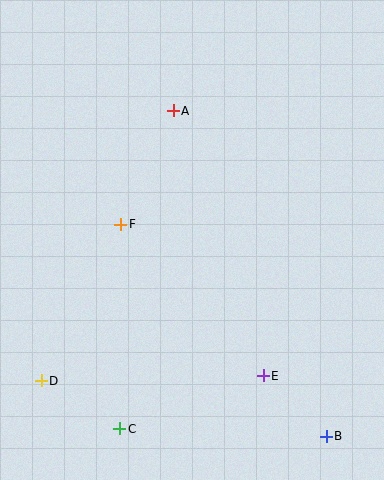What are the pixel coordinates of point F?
Point F is at (121, 224).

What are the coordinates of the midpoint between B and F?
The midpoint between B and F is at (224, 330).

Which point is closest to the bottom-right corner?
Point B is closest to the bottom-right corner.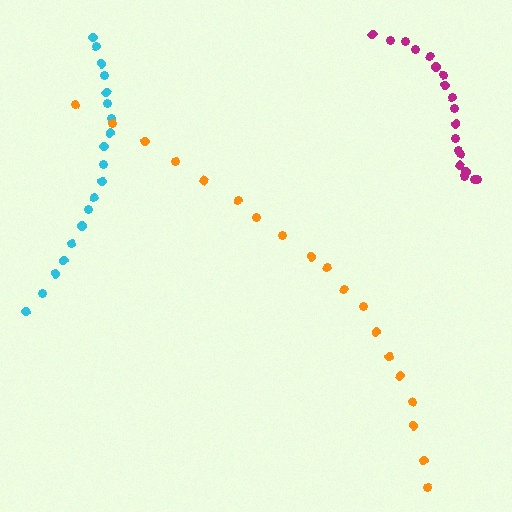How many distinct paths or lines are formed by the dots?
There are 3 distinct paths.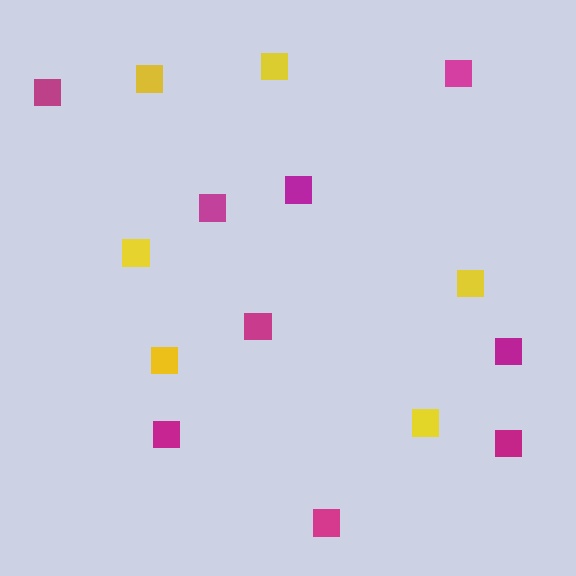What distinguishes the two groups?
There are 2 groups: one group of yellow squares (6) and one group of magenta squares (9).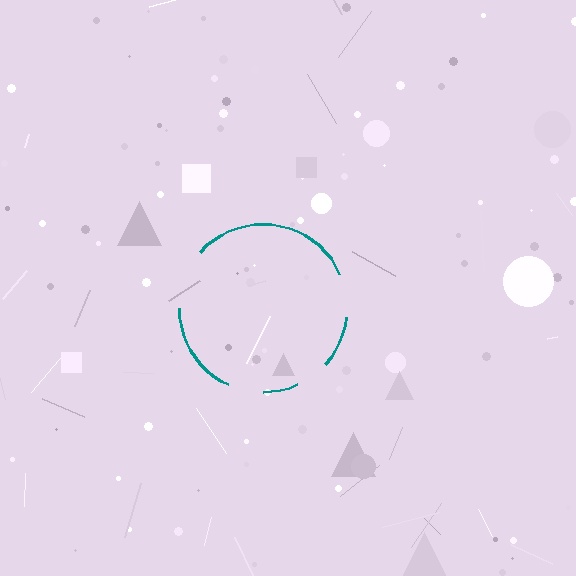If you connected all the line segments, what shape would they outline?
They would outline a circle.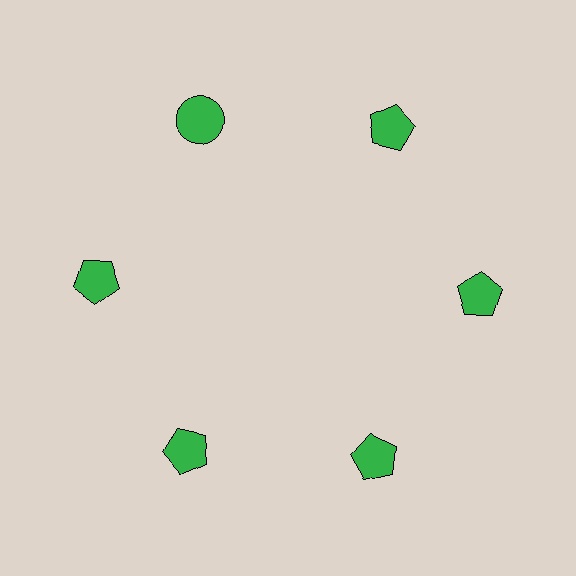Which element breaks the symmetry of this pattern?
The green circle at roughly the 11 o'clock position breaks the symmetry. All other shapes are green pentagons.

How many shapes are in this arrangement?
There are 6 shapes arranged in a ring pattern.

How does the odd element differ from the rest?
It has a different shape: circle instead of pentagon.